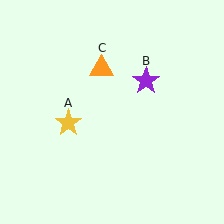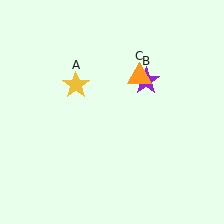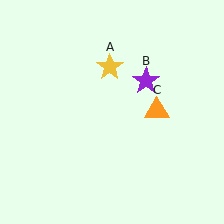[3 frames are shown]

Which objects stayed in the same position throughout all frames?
Purple star (object B) remained stationary.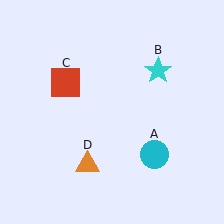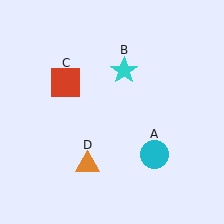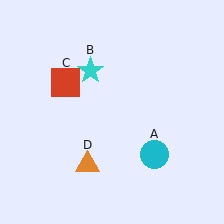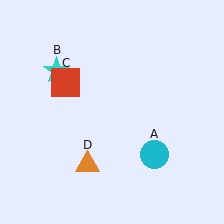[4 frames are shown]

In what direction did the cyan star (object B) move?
The cyan star (object B) moved left.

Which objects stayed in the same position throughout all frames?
Cyan circle (object A) and red square (object C) and orange triangle (object D) remained stationary.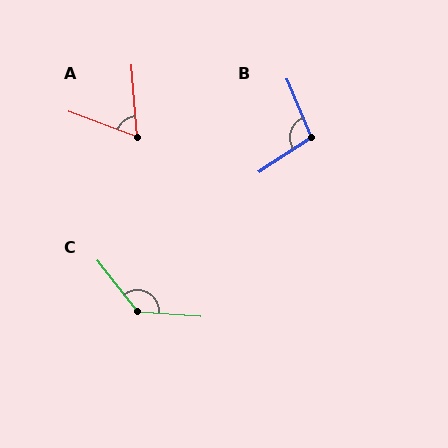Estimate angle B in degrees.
Approximately 100 degrees.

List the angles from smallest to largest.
A (66°), B (100°), C (133°).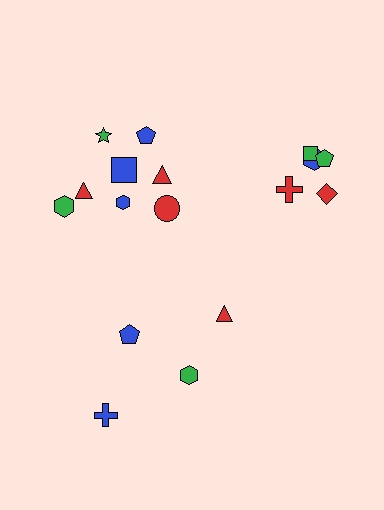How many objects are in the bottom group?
There are 4 objects.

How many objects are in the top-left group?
There are 8 objects.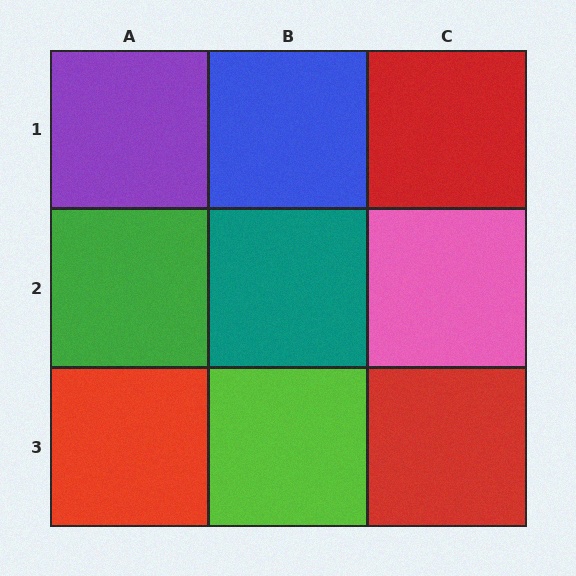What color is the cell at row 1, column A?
Purple.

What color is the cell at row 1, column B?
Blue.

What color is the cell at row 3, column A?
Red.